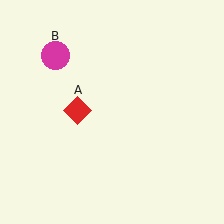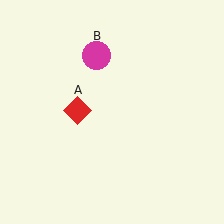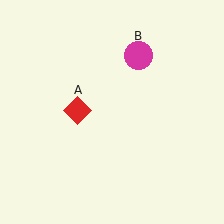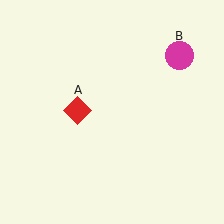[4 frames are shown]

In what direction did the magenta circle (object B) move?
The magenta circle (object B) moved right.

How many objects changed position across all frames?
1 object changed position: magenta circle (object B).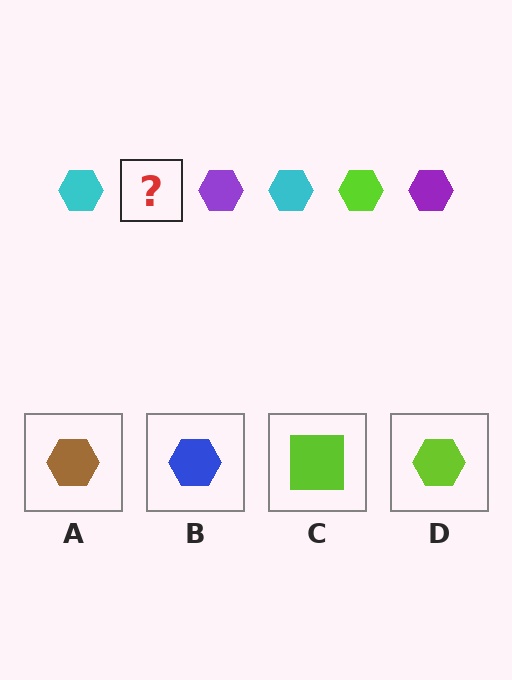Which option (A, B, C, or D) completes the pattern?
D.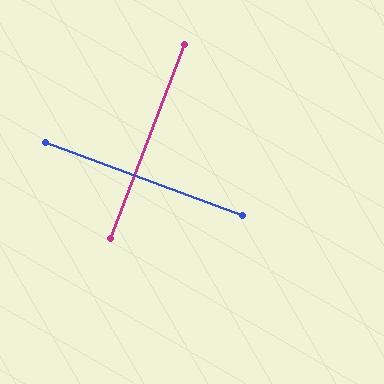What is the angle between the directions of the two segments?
Approximately 90 degrees.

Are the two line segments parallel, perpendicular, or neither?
Perpendicular — they meet at approximately 90°.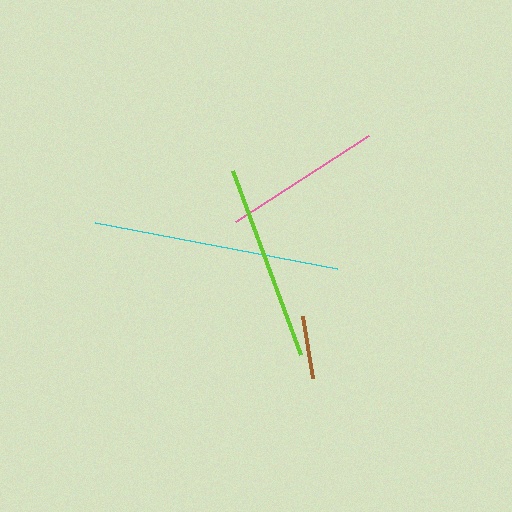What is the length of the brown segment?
The brown segment is approximately 63 pixels long.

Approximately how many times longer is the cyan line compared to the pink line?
The cyan line is approximately 1.6 times the length of the pink line.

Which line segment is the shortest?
The brown line is the shortest at approximately 63 pixels.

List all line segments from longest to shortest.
From longest to shortest: cyan, lime, pink, brown.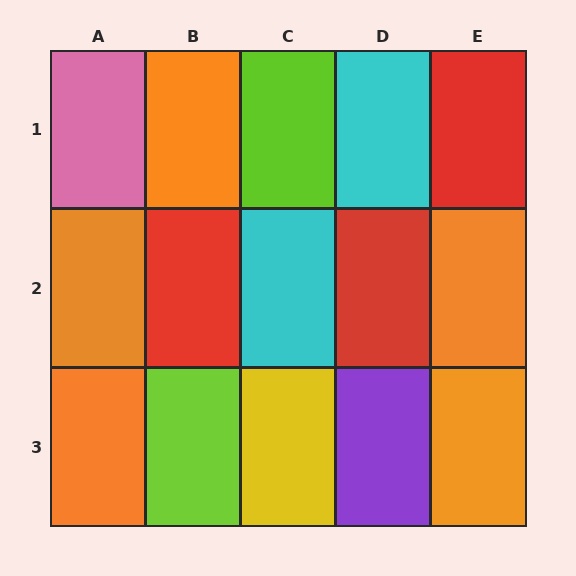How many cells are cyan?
2 cells are cyan.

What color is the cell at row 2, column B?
Red.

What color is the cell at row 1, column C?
Lime.